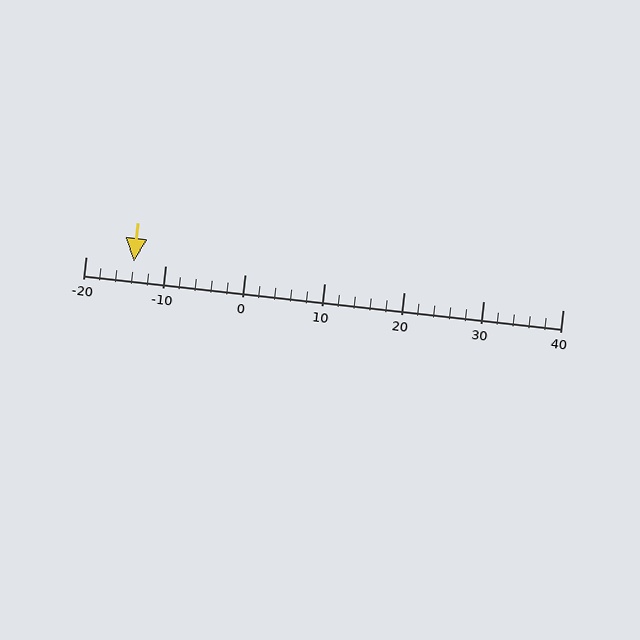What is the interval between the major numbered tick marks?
The major tick marks are spaced 10 units apart.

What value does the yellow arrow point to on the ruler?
The yellow arrow points to approximately -14.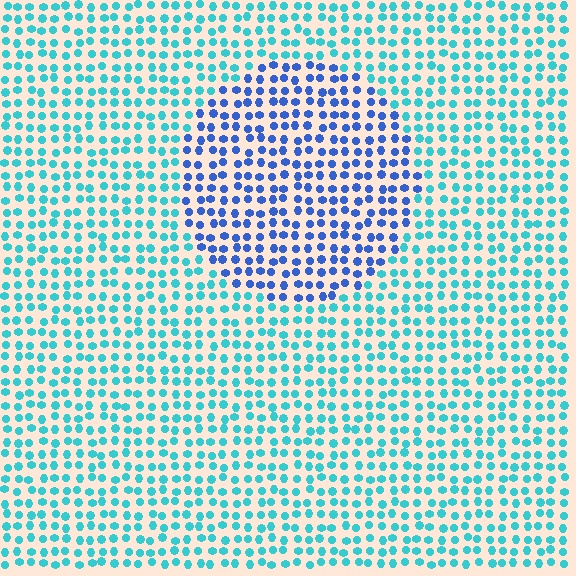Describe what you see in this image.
The image is filled with small cyan elements in a uniform arrangement. A circle-shaped region is visible where the elements are tinted to a slightly different hue, forming a subtle color boundary.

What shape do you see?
I see a circle.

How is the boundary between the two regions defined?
The boundary is defined purely by a slight shift in hue (about 42 degrees). Spacing, size, and orientation are identical on both sides.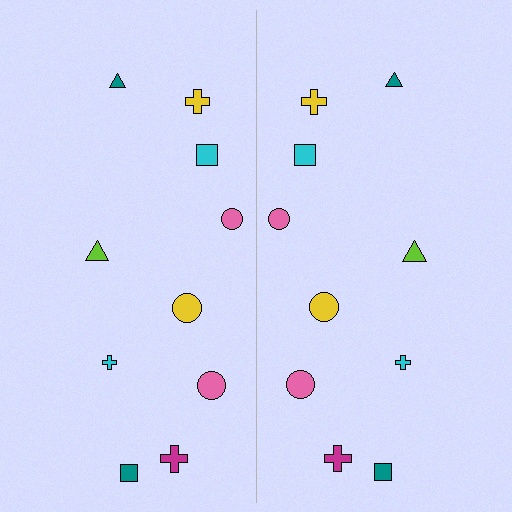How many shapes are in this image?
There are 20 shapes in this image.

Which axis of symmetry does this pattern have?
The pattern has a vertical axis of symmetry running through the center of the image.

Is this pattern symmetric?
Yes, this pattern has bilateral (reflection) symmetry.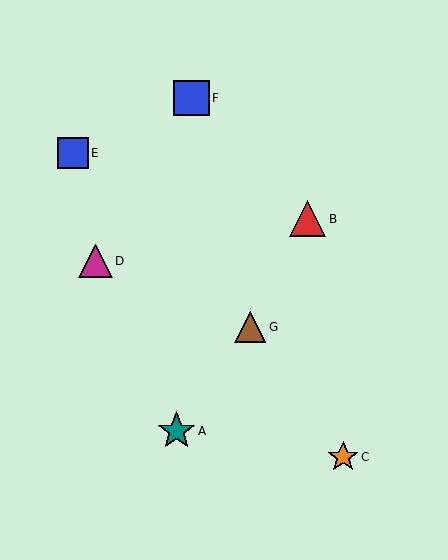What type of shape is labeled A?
Shape A is a teal star.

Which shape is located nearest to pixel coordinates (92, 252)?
The magenta triangle (labeled D) at (95, 261) is nearest to that location.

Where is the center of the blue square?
The center of the blue square is at (191, 98).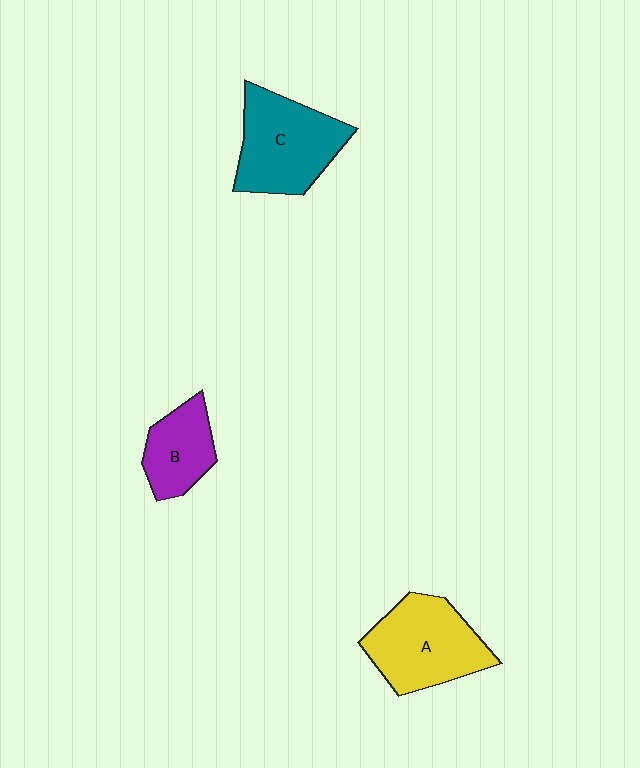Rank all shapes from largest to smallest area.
From largest to smallest: C (teal), A (yellow), B (purple).